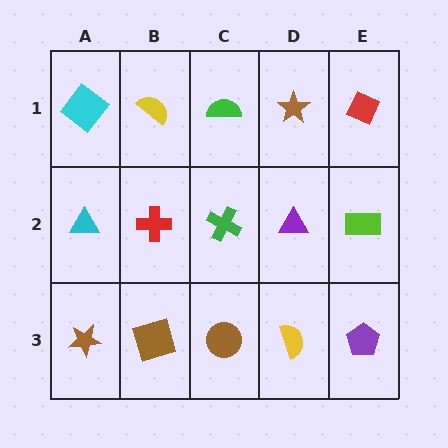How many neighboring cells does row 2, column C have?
4.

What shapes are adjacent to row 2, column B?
A yellow semicircle (row 1, column B), a brown square (row 3, column B), a cyan triangle (row 2, column A), a green cross (row 2, column C).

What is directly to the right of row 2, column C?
A purple triangle.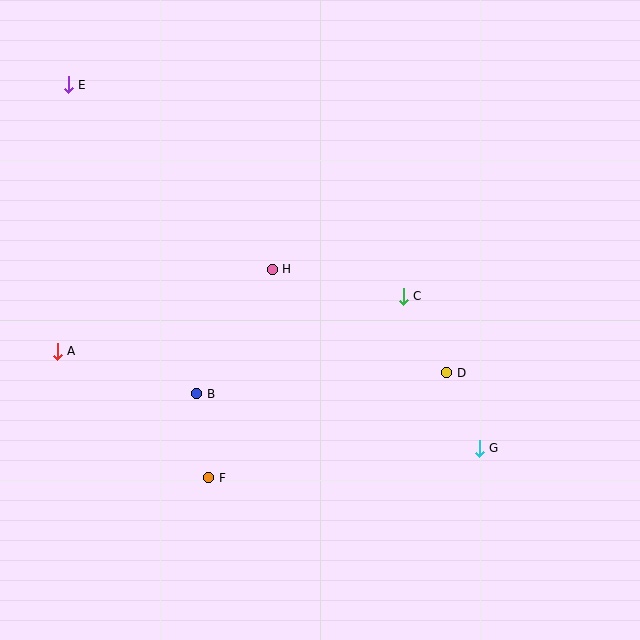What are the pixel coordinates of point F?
Point F is at (209, 478).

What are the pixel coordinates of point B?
Point B is at (197, 394).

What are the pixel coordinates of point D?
Point D is at (447, 373).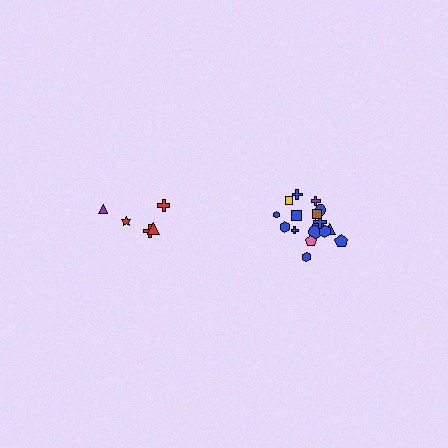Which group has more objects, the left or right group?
The right group.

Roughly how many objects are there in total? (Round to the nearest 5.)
Roughly 25 objects in total.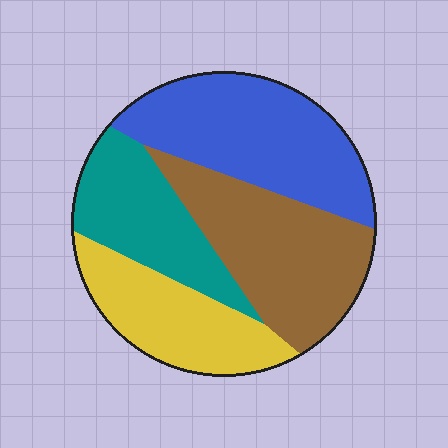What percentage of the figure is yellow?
Yellow covers around 20% of the figure.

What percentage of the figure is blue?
Blue covers around 30% of the figure.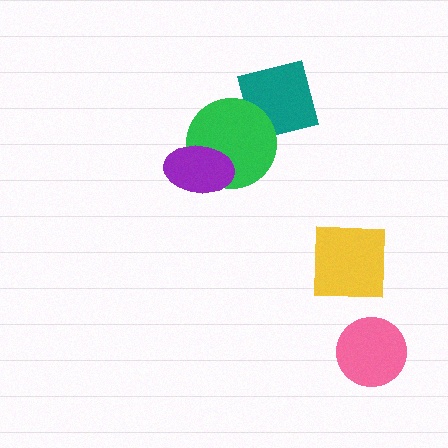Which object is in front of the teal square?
The green circle is in front of the teal square.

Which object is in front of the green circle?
The purple ellipse is in front of the green circle.